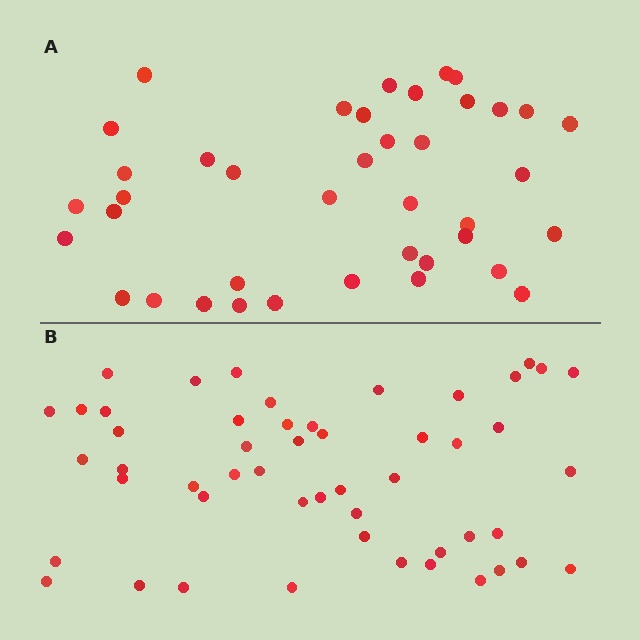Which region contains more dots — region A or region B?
Region B (the bottom region) has more dots.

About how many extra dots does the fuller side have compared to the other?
Region B has roughly 12 or so more dots than region A.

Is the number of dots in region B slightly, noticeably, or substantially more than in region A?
Region B has noticeably more, but not dramatically so. The ratio is roughly 1.3 to 1.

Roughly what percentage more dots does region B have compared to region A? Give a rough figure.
About 30% more.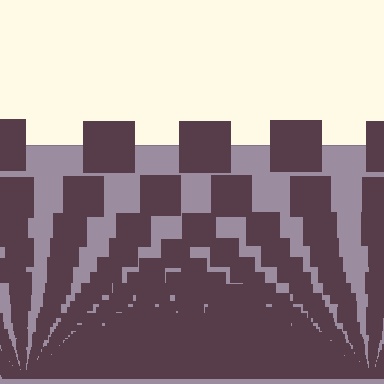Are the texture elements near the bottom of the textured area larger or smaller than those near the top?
Smaller. The gradient is inverted — elements near the bottom are smaller and denser.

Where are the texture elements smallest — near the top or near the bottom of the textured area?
Near the bottom.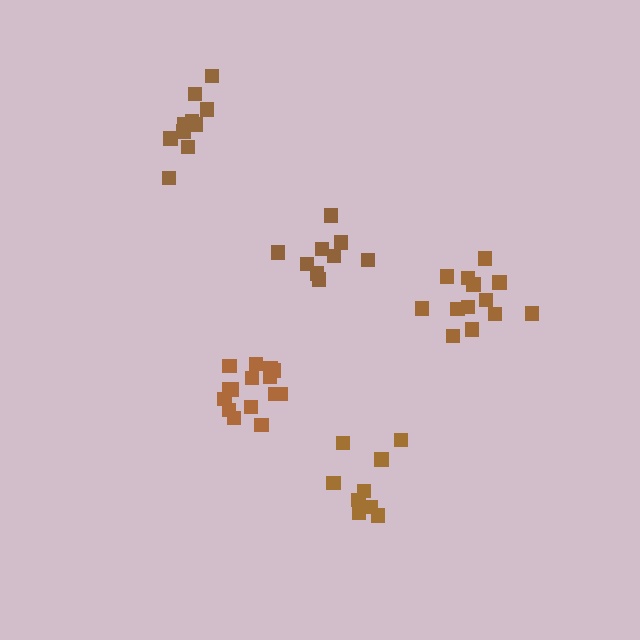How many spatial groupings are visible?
There are 5 spatial groupings.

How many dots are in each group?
Group 1: 9 dots, Group 2: 10 dots, Group 3: 13 dots, Group 4: 9 dots, Group 5: 15 dots (56 total).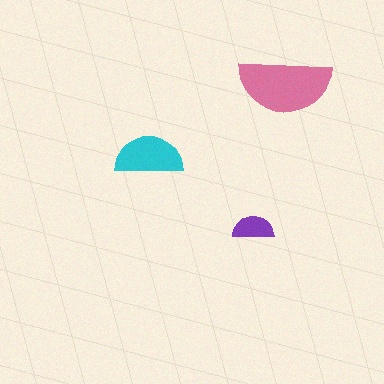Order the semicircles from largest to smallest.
the pink one, the cyan one, the purple one.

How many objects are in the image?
There are 3 objects in the image.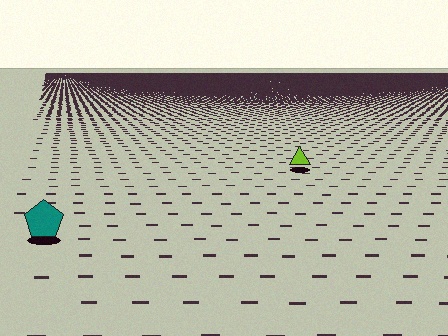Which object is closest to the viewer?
The teal pentagon is closest. The texture marks near it are larger and more spread out.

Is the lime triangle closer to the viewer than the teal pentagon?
No. The teal pentagon is closer — you can tell from the texture gradient: the ground texture is coarser near it.